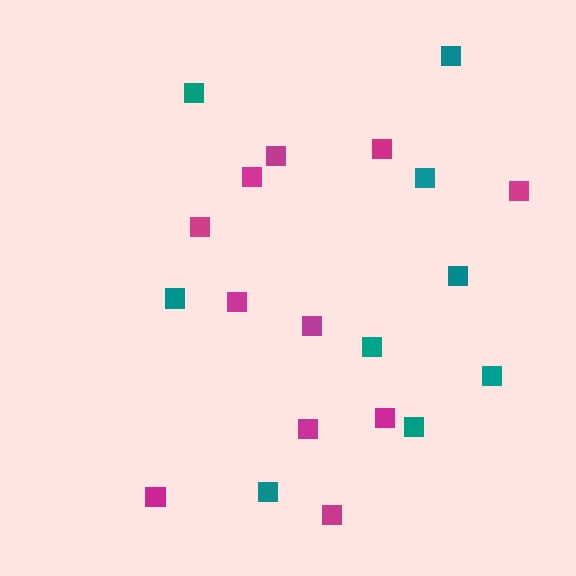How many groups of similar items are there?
There are 2 groups: one group of magenta squares (11) and one group of teal squares (9).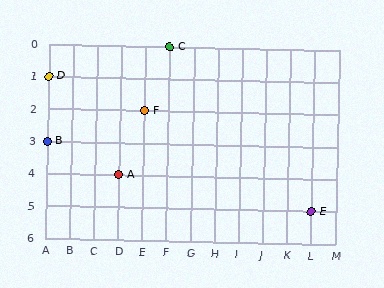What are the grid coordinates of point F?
Point F is at grid coordinates (E, 2).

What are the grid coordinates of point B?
Point B is at grid coordinates (A, 3).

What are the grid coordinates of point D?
Point D is at grid coordinates (A, 1).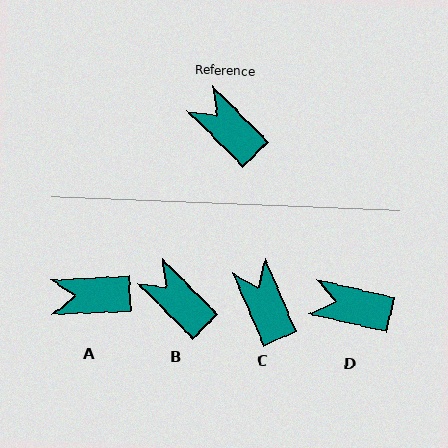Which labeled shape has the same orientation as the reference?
B.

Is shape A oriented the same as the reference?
No, it is off by about 48 degrees.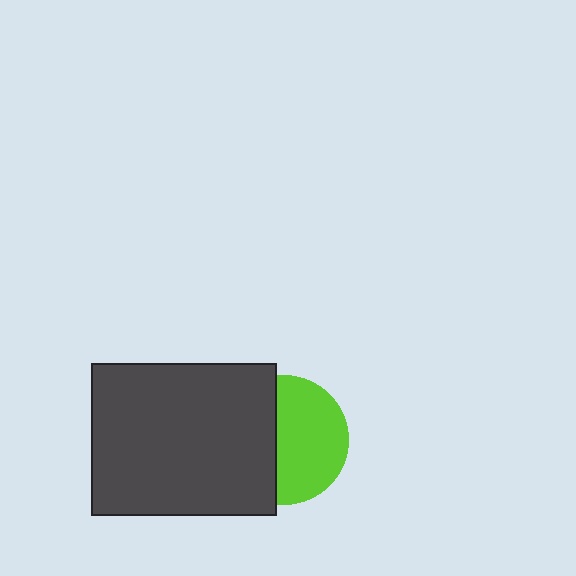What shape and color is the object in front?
The object in front is a dark gray rectangle.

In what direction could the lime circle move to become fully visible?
The lime circle could move right. That would shift it out from behind the dark gray rectangle entirely.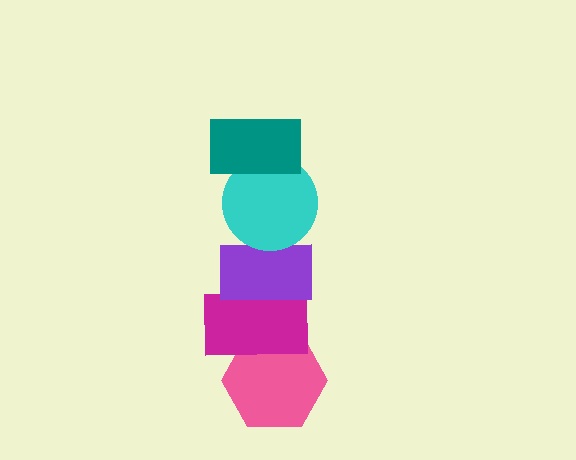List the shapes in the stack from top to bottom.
From top to bottom: the teal rectangle, the cyan circle, the purple rectangle, the magenta rectangle, the pink hexagon.